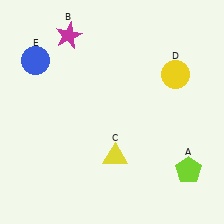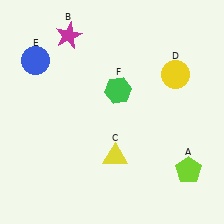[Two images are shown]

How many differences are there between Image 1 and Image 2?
There is 1 difference between the two images.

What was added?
A green hexagon (F) was added in Image 2.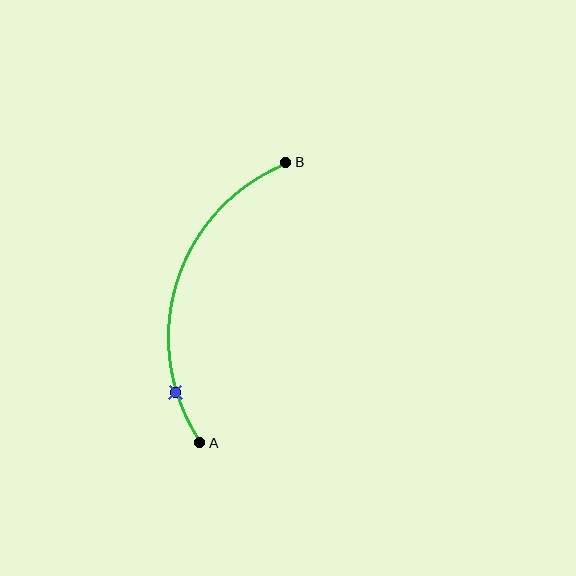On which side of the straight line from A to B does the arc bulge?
The arc bulges to the left of the straight line connecting A and B.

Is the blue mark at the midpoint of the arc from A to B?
No. The blue mark lies on the arc but is closer to endpoint A. The arc midpoint would be at the point on the curve equidistant along the arc from both A and B.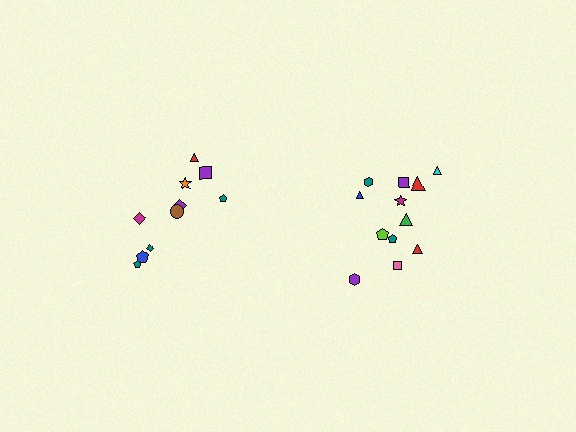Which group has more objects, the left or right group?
The right group.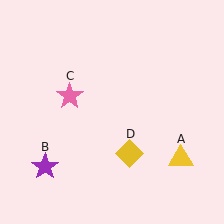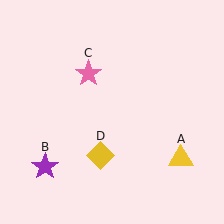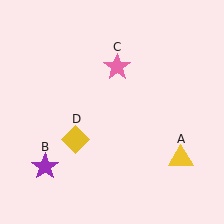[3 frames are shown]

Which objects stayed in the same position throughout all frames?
Yellow triangle (object A) and purple star (object B) remained stationary.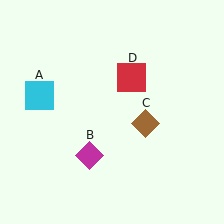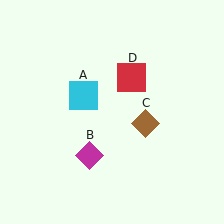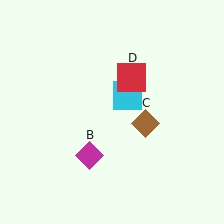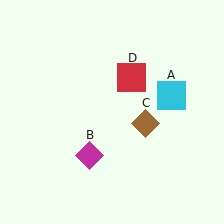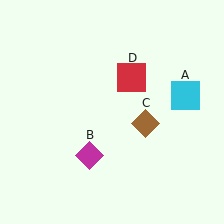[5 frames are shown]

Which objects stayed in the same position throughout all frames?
Magenta diamond (object B) and brown diamond (object C) and red square (object D) remained stationary.